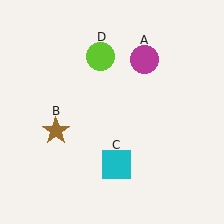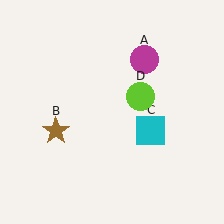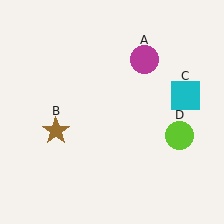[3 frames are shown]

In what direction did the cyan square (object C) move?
The cyan square (object C) moved up and to the right.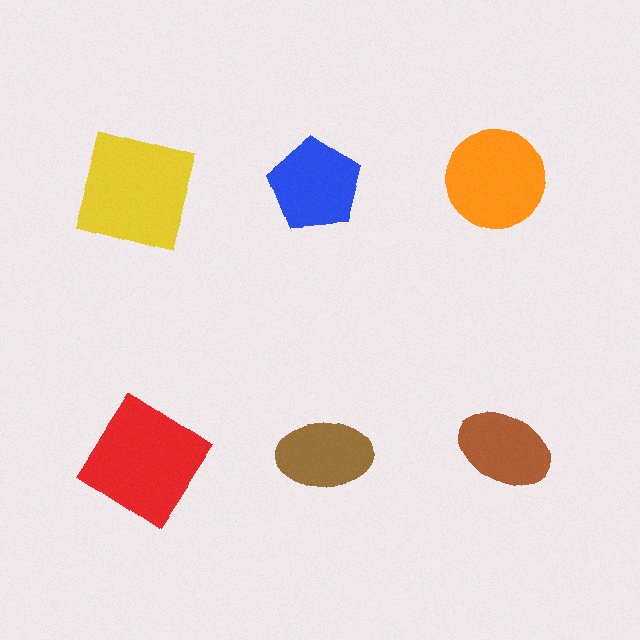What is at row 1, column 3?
An orange circle.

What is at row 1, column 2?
A blue pentagon.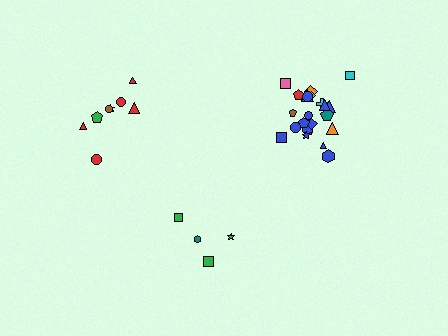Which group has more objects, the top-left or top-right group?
The top-right group.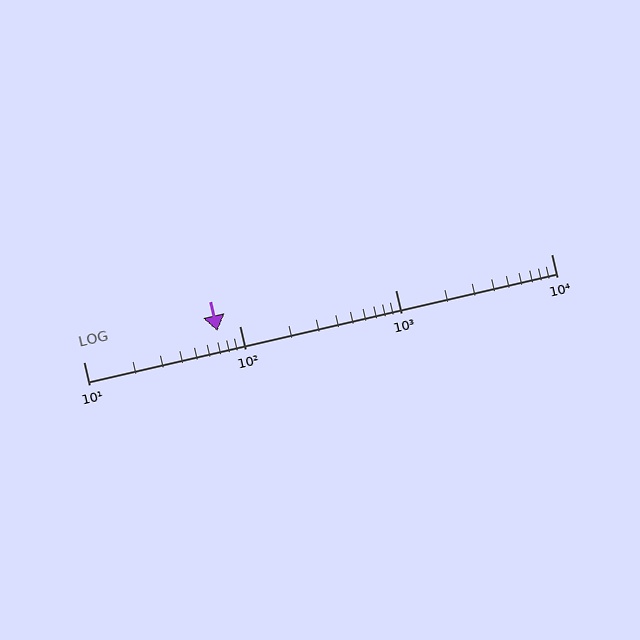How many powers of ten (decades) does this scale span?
The scale spans 3 decades, from 10 to 10000.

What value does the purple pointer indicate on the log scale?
The pointer indicates approximately 72.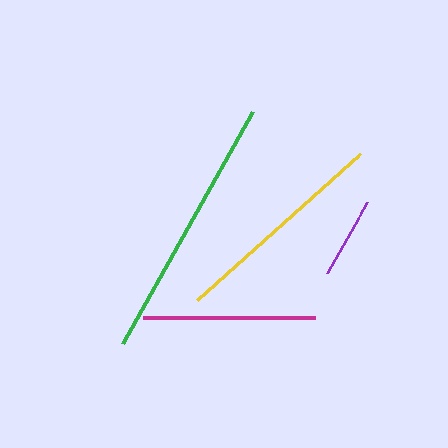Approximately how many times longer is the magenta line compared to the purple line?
The magenta line is approximately 2.1 times the length of the purple line.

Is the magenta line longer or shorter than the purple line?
The magenta line is longer than the purple line.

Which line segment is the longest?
The green line is the longest at approximately 266 pixels.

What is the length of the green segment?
The green segment is approximately 266 pixels long.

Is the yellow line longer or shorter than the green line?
The green line is longer than the yellow line.